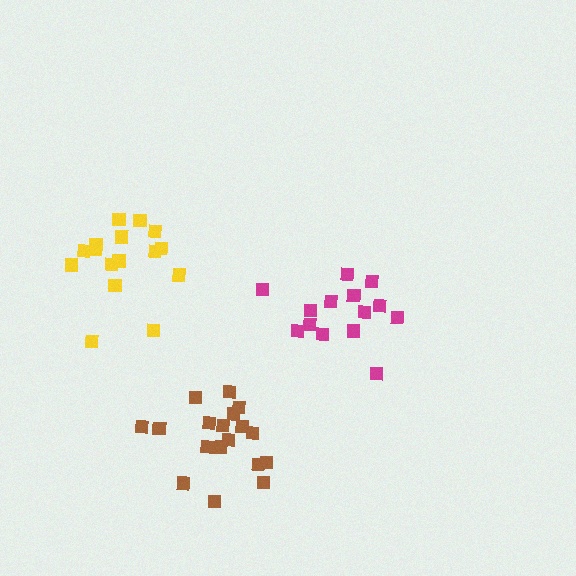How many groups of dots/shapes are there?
There are 3 groups.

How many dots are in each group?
Group 1: 14 dots, Group 2: 19 dots, Group 3: 16 dots (49 total).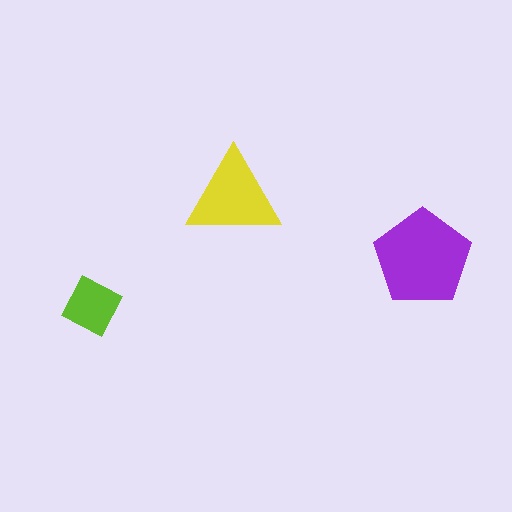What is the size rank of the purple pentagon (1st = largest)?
1st.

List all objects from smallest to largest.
The lime diamond, the yellow triangle, the purple pentagon.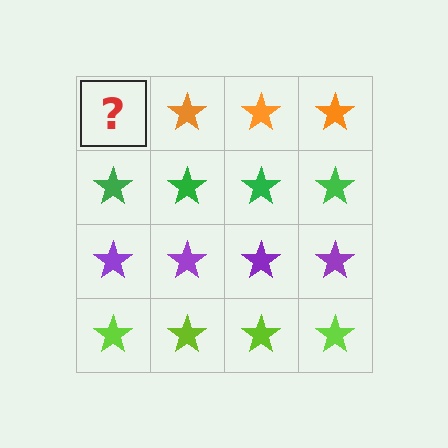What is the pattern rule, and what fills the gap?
The rule is that each row has a consistent color. The gap should be filled with an orange star.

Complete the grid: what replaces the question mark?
The question mark should be replaced with an orange star.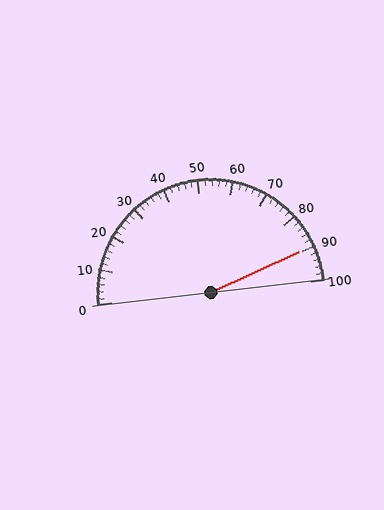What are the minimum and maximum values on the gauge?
The gauge ranges from 0 to 100.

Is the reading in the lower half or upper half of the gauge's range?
The reading is in the upper half of the range (0 to 100).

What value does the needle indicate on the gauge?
The needle indicates approximately 90.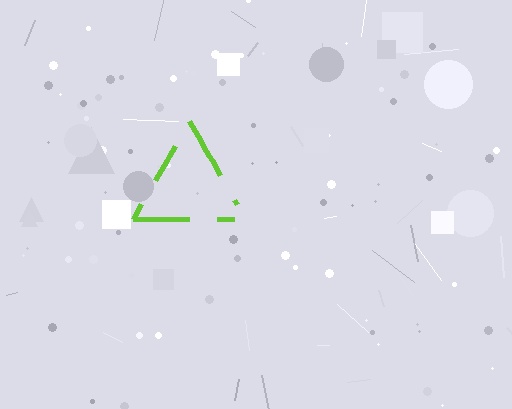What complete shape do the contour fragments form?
The contour fragments form a triangle.